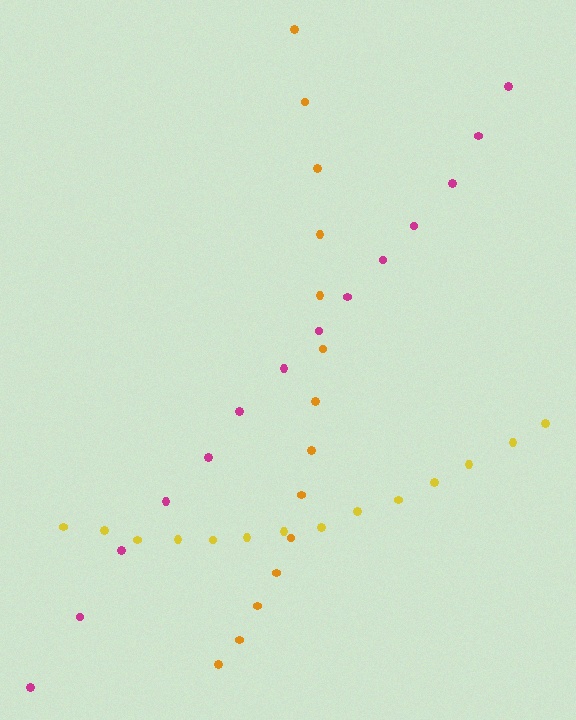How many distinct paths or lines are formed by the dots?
There are 3 distinct paths.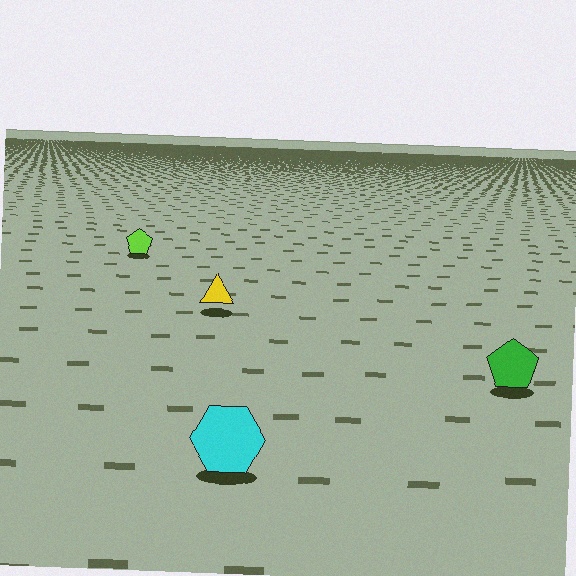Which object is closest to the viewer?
The cyan hexagon is closest. The texture marks near it are larger and more spread out.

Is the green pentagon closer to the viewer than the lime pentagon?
Yes. The green pentagon is closer — you can tell from the texture gradient: the ground texture is coarser near it.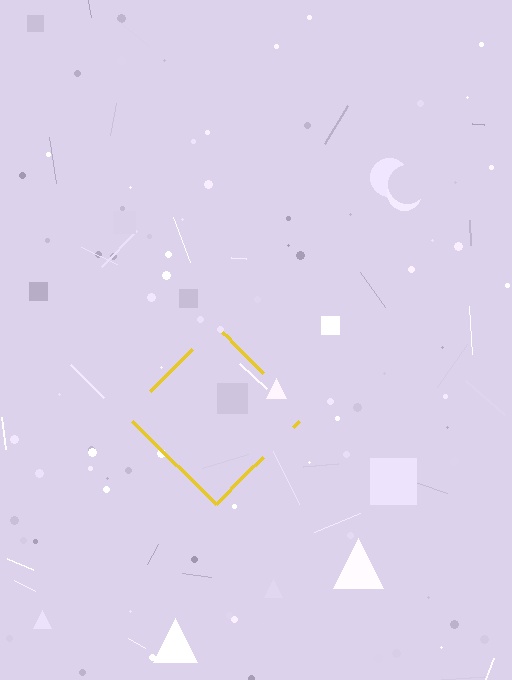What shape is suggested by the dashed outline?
The dashed outline suggests a diamond.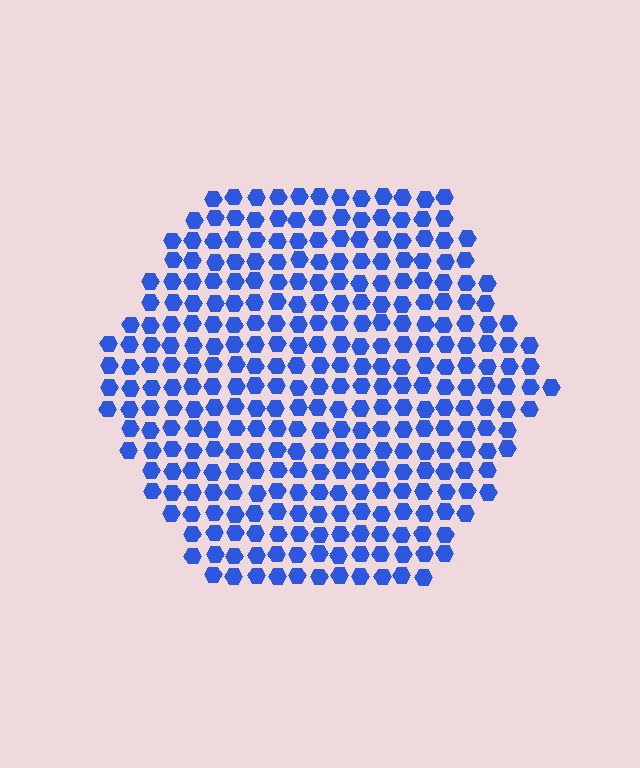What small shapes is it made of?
It is made of small hexagons.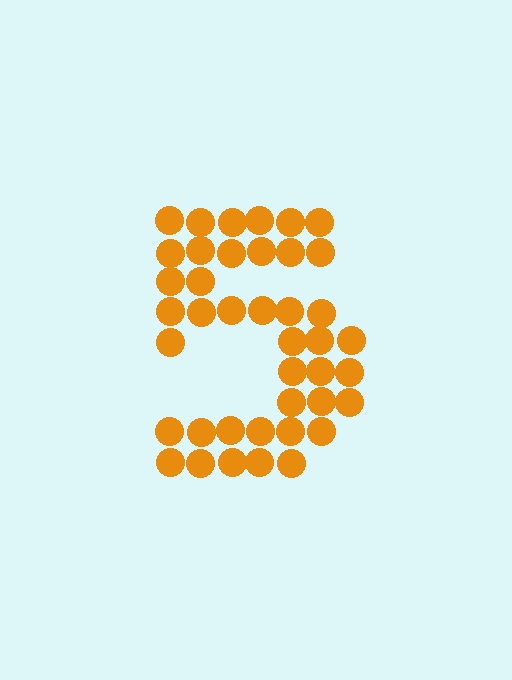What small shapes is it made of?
It is made of small circles.